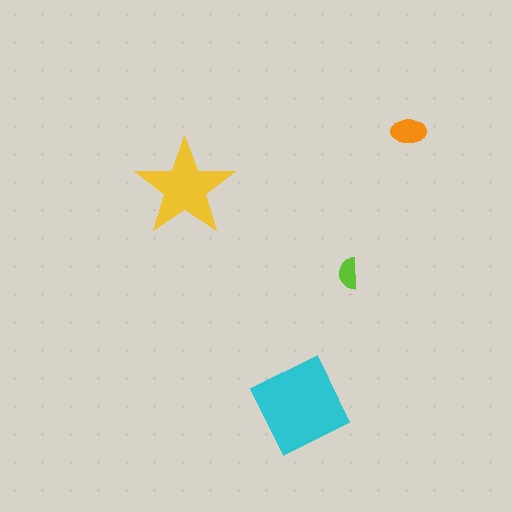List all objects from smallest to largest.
The lime semicircle, the orange ellipse, the yellow star, the cyan diamond.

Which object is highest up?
The orange ellipse is topmost.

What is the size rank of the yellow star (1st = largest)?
2nd.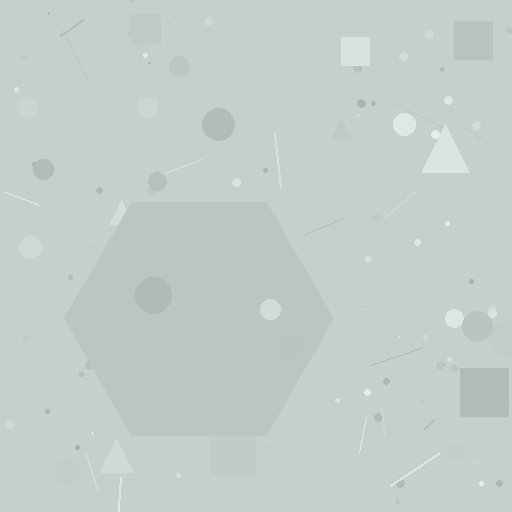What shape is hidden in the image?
A hexagon is hidden in the image.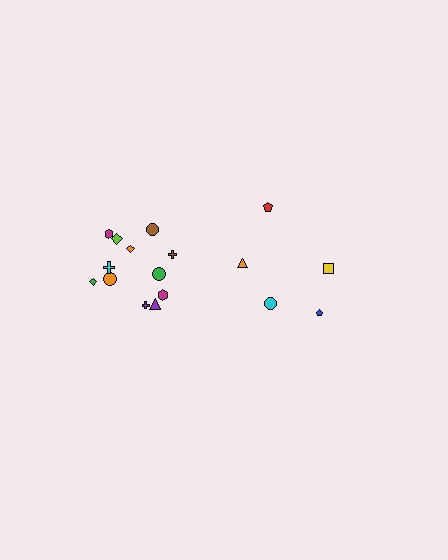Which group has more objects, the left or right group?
The left group.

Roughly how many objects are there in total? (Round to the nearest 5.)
Roughly 15 objects in total.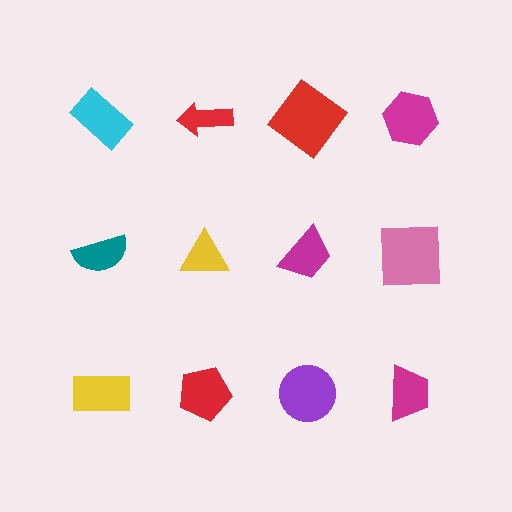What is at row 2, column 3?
A magenta trapezoid.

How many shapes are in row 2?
4 shapes.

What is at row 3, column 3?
A purple circle.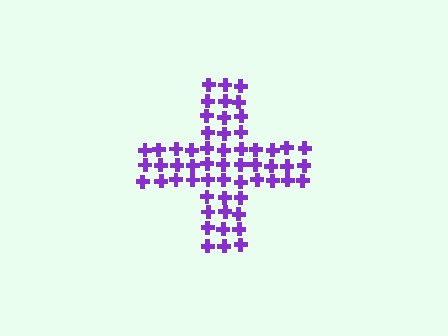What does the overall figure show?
The overall figure shows a cross.